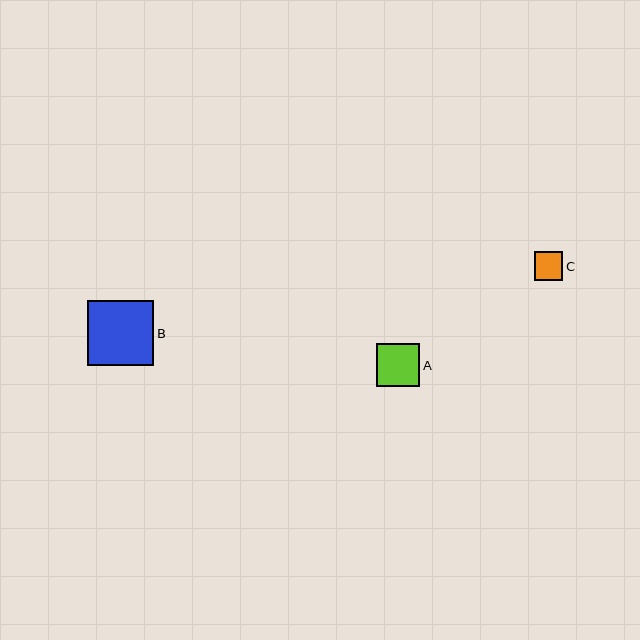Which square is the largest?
Square B is the largest with a size of approximately 66 pixels.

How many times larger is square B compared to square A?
Square B is approximately 1.5 times the size of square A.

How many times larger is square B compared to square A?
Square B is approximately 1.5 times the size of square A.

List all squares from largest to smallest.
From largest to smallest: B, A, C.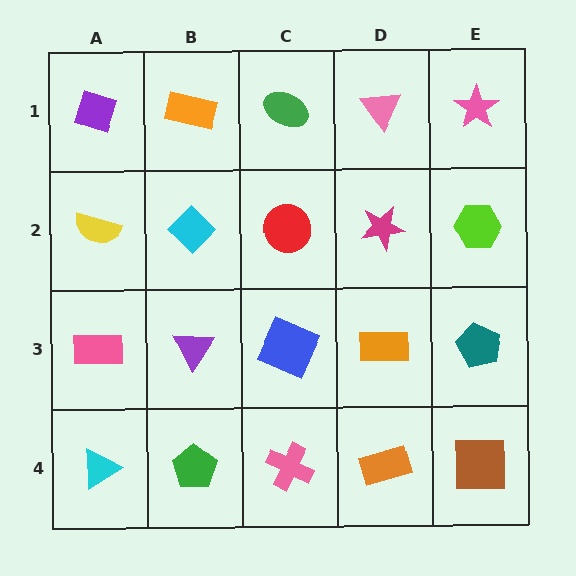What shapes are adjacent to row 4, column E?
A teal pentagon (row 3, column E), an orange rectangle (row 4, column D).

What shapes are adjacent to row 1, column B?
A cyan diamond (row 2, column B), a purple diamond (row 1, column A), a green ellipse (row 1, column C).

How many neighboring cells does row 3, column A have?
3.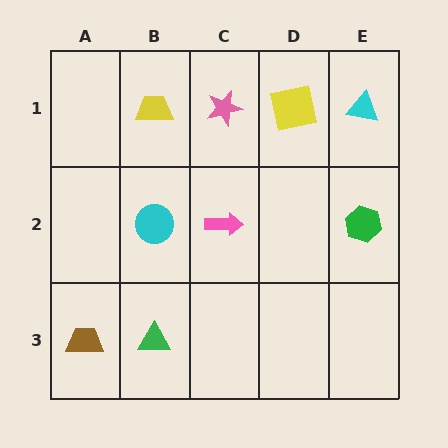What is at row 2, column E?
A green hexagon.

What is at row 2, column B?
A cyan circle.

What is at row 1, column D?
A yellow square.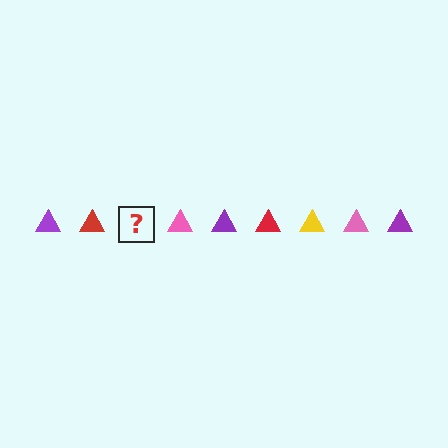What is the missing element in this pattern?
The missing element is a yellow triangle.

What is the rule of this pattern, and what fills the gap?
The rule is that the pattern cycles through purple, red, yellow, pink triangles. The gap should be filled with a yellow triangle.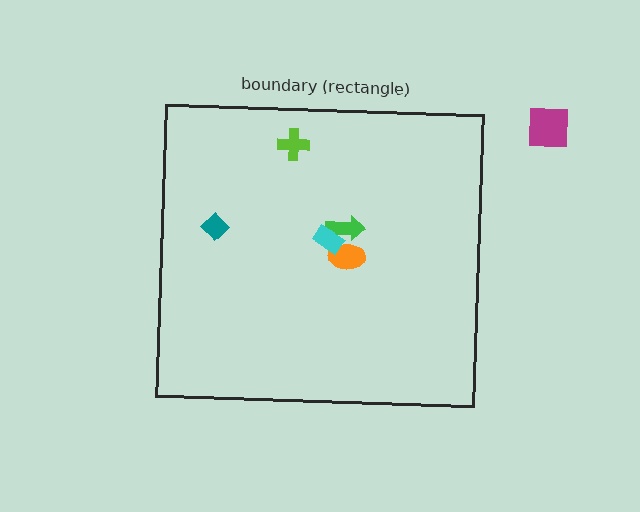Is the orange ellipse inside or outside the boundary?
Inside.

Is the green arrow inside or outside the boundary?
Inside.